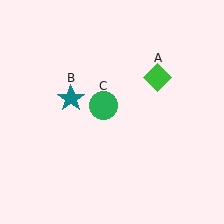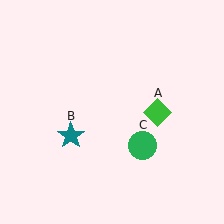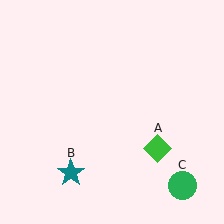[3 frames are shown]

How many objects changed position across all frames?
3 objects changed position: green diamond (object A), teal star (object B), green circle (object C).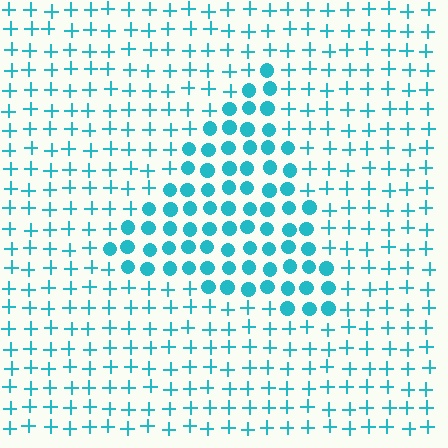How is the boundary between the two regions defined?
The boundary is defined by a change in element shape: circles inside vs. plus signs outside. All elements share the same color and spacing.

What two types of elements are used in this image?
The image uses circles inside the triangle region and plus signs outside it.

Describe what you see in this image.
The image is filled with small cyan elements arranged in a uniform grid. A triangle-shaped region contains circles, while the surrounding area contains plus signs. The boundary is defined purely by the change in element shape.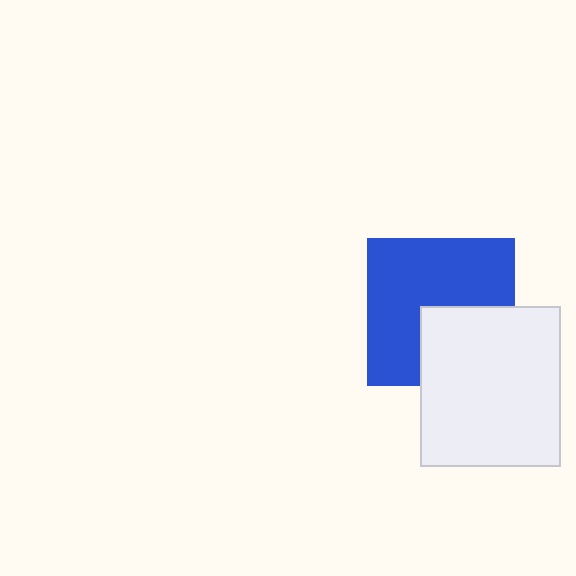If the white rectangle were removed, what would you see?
You would see the complete blue square.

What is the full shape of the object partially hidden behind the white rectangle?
The partially hidden object is a blue square.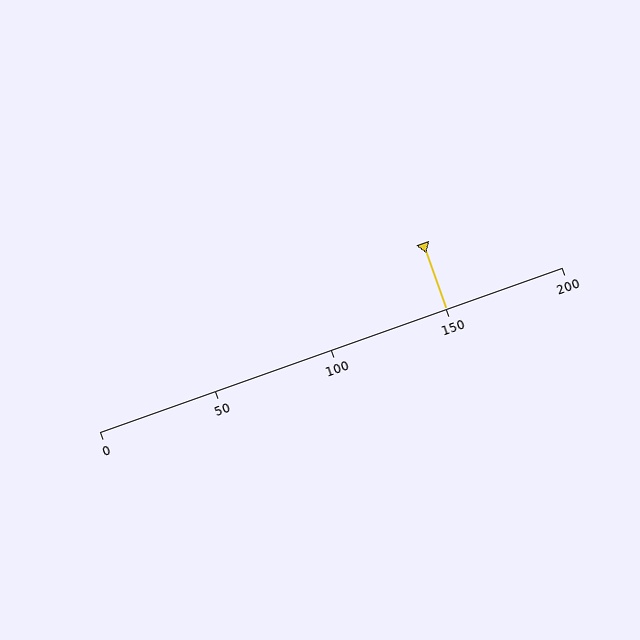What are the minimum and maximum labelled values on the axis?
The axis runs from 0 to 200.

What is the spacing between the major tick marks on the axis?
The major ticks are spaced 50 apart.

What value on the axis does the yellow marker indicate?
The marker indicates approximately 150.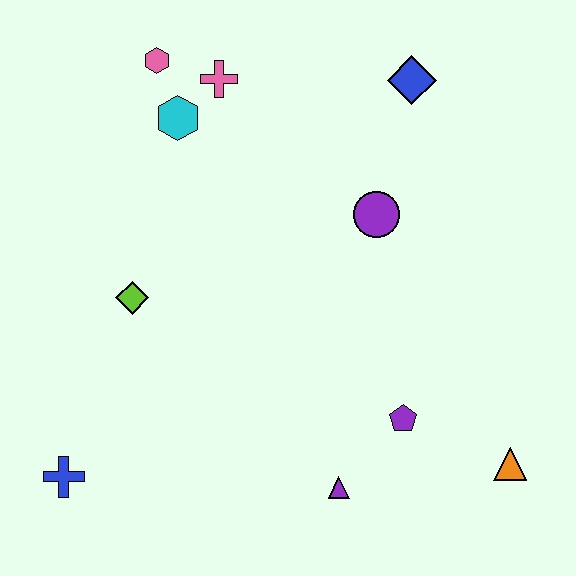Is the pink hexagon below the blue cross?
No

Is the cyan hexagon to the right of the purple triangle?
No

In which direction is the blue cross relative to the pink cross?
The blue cross is below the pink cross.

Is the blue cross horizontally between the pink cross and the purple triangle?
No